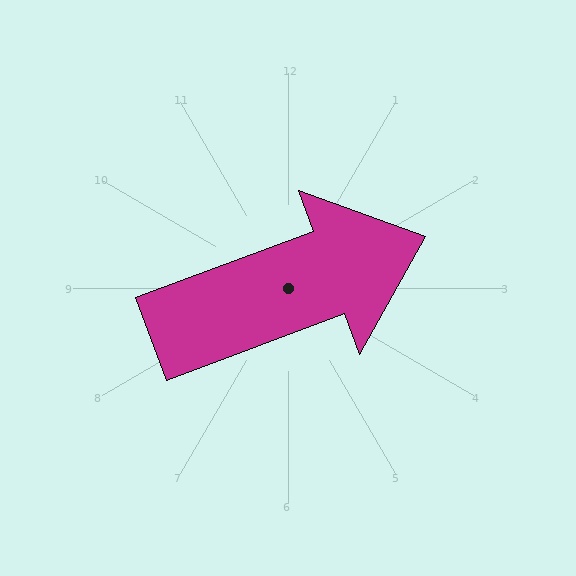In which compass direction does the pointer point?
East.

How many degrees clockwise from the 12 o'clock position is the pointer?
Approximately 70 degrees.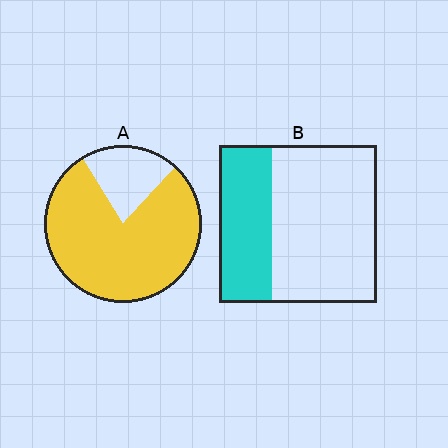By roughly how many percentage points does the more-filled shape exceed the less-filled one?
By roughly 45 percentage points (A over B).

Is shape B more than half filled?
No.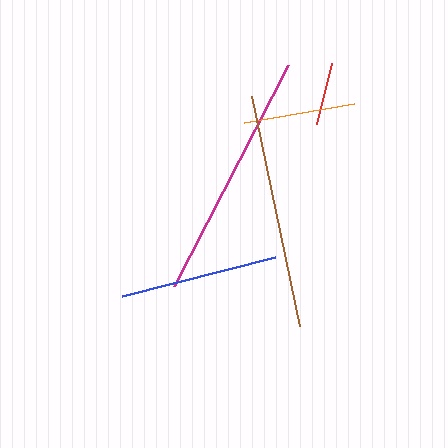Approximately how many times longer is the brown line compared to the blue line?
The brown line is approximately 1.5 times the length of the blue line.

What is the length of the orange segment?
The orange segment is approximately 111 pixels long.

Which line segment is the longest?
The magenta line is the longest at approximately 249 pixels.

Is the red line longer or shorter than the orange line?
The orange line is longer than the red line.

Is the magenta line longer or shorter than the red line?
The magenta line is longer than the red line.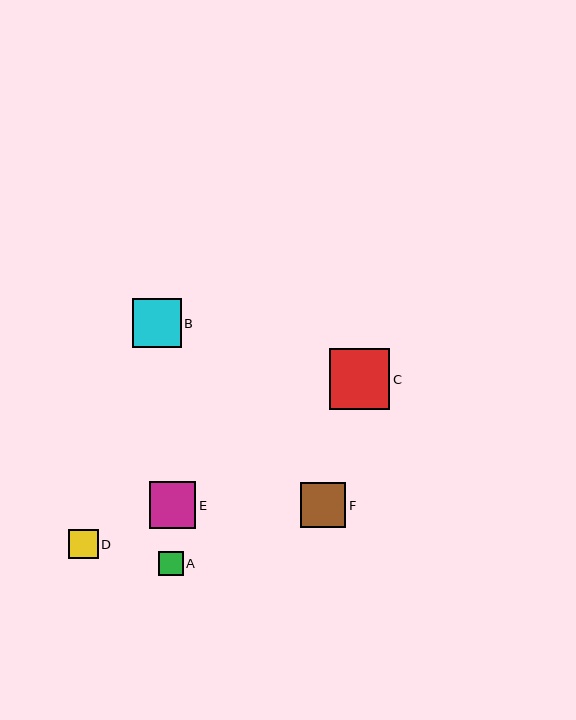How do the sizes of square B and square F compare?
Square B and square F are approximately the same size.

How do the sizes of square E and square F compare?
Square E and square F are approximately the same size.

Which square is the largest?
Square C is the largest with a size of approximately 60 pixels.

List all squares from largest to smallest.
From largest to smallest: C, B, E, F, D, A.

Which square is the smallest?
Square A is the smallest with a size of approximately 24 pixels.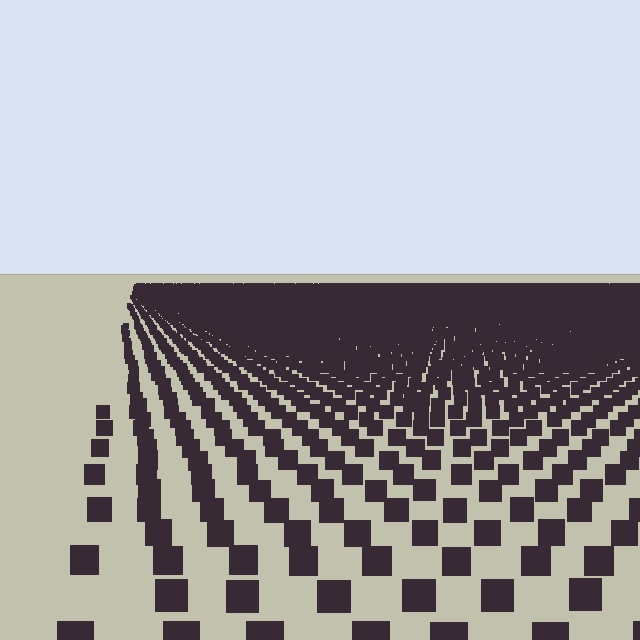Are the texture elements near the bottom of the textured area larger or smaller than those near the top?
Larger. Near the bottom, elements are closer to the viewer and appear at a bigger on-screen size.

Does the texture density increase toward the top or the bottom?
Density increases toward the top.